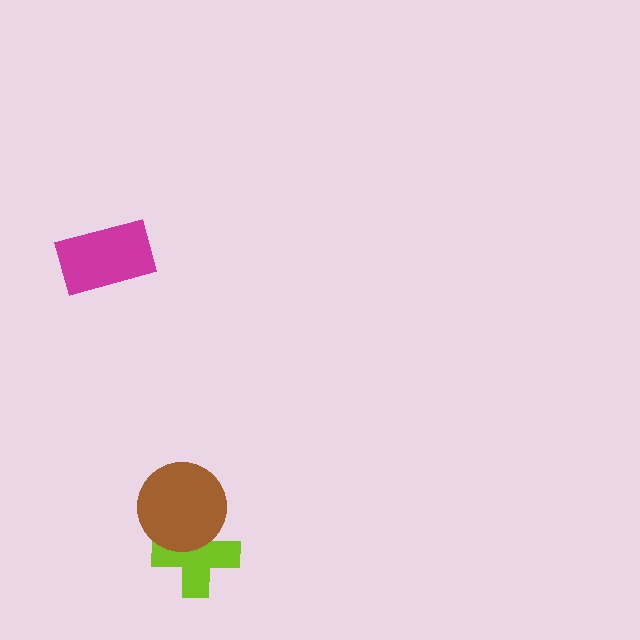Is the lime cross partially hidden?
Yes, it is partially covered by another shape.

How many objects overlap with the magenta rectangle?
0 objects overlap with the magenta rectangle.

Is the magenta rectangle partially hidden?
No, no other shape covers it.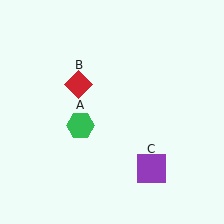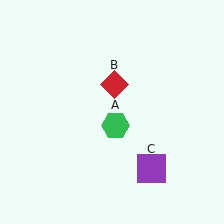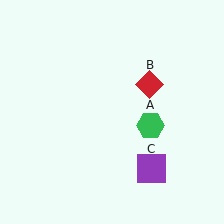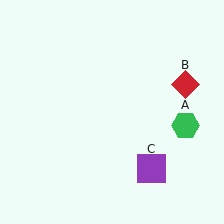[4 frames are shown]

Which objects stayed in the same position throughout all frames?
Purple square (object C) remained stationary.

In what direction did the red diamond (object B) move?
The red diamond (object B) moved right.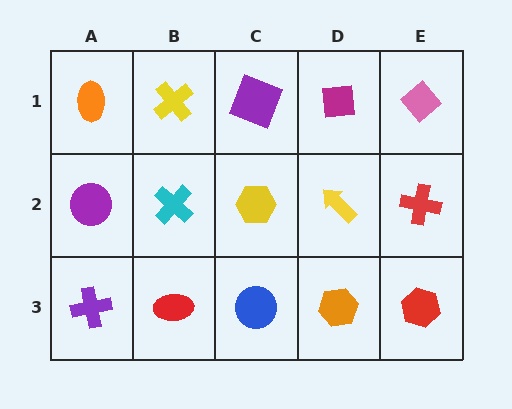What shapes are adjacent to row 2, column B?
A yellow cross (row 1, column B), a red ellipse (row 3, column B), a purple circle (row 2, column A), a yellow hexagon (row 2, column C).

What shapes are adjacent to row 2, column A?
An orange ellipse (row 1, column A), a purple cross (row 3, column A), a cyan cross (row 2, column B).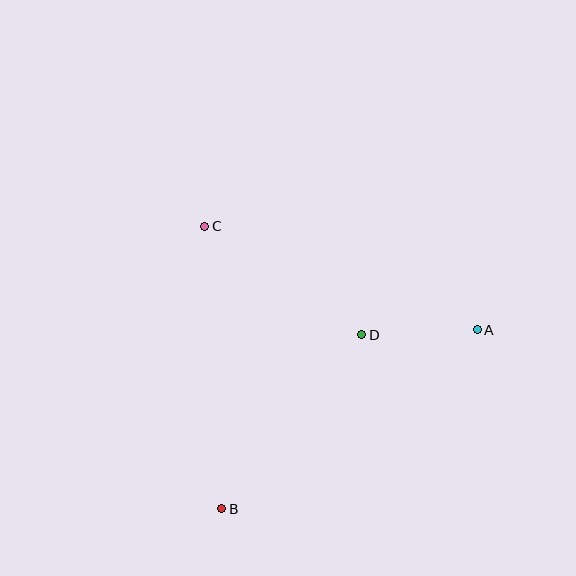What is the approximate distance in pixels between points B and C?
The distance between B and C is approximately 283 pixels.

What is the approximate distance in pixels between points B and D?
The distance between B and D is approximately 223 pixels.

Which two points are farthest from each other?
Points A and B are farthest from each other.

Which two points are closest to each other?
Points A and D are closest to each other.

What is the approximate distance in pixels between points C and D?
The distance between C and D is approximately 191 pixels.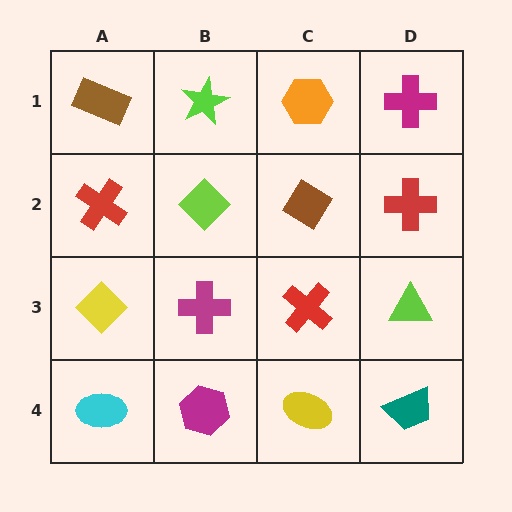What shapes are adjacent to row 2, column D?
A magenta cross (row 1, column D), a lime triangle (row 3, column D), a brown diamond (row 2, column C).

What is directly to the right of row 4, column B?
A yellow ellipse.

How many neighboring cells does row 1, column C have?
3.